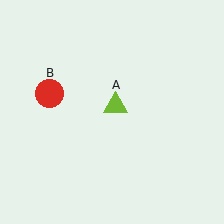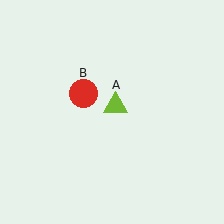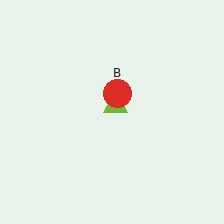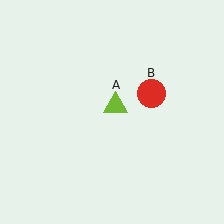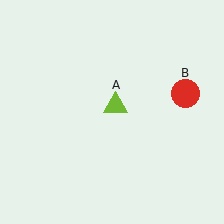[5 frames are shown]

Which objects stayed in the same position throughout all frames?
Lime triangle (object A) remained stationary.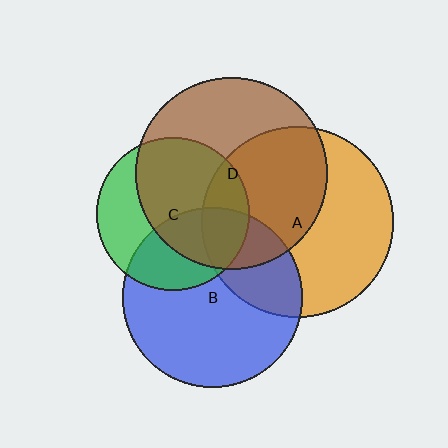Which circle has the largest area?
Circle D (brown).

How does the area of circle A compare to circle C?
Approximately 1.6 times.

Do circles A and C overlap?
Yes.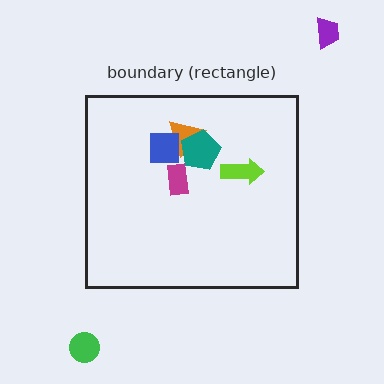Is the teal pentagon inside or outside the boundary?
Inside.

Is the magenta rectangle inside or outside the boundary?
Inside.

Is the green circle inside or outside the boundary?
Outside.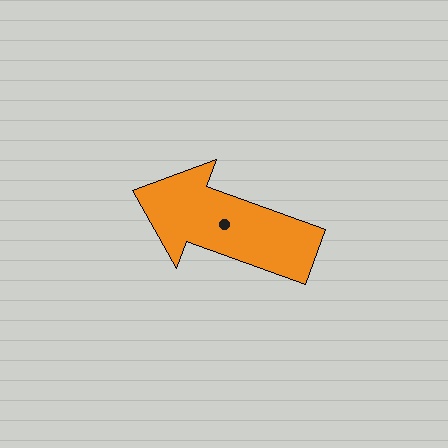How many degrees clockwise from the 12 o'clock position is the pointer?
Approximately 290 degrees.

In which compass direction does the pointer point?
West.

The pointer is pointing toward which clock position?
Roughly 10 o'clock.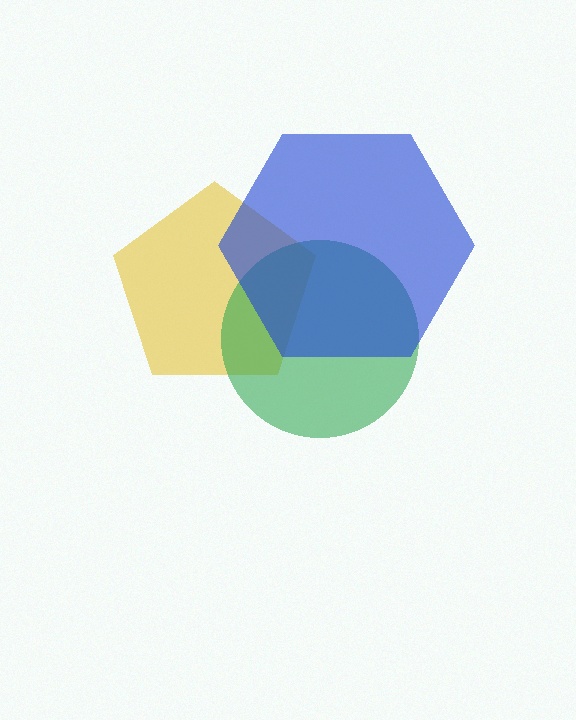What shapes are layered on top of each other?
The layered shapes are: a yellow pentagon, a green circle, a blue hexagon.